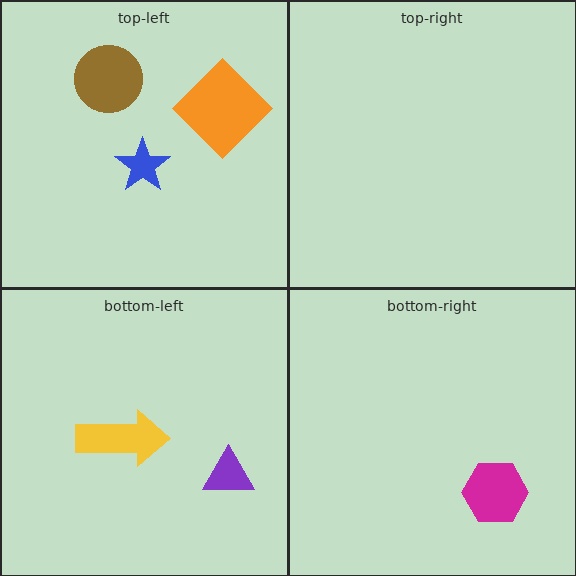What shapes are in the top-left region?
The brown circle, the blue star, the orange diamond.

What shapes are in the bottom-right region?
The magenta hexagon.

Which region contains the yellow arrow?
The bottom-left region.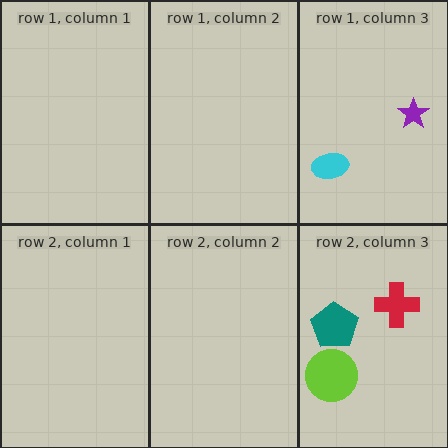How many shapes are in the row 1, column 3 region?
2.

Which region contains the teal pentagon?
The row 2, column 3 region.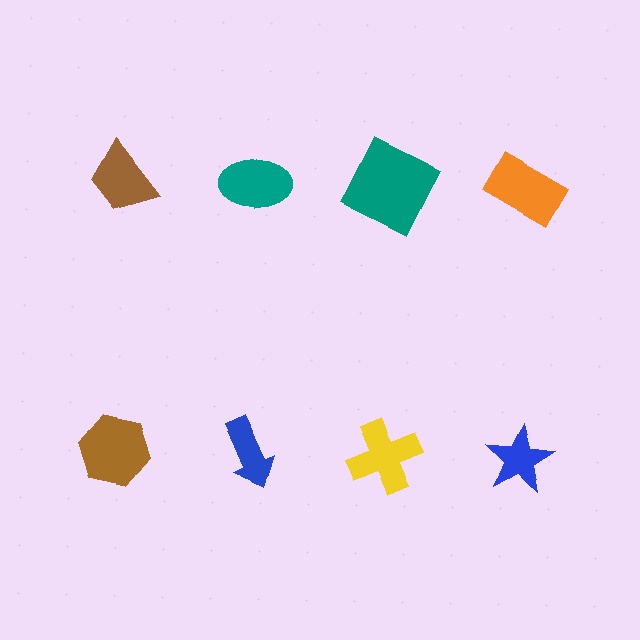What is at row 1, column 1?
A brown trapezoid.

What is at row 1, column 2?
A teal ellipse.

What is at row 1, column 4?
An orange rectangle.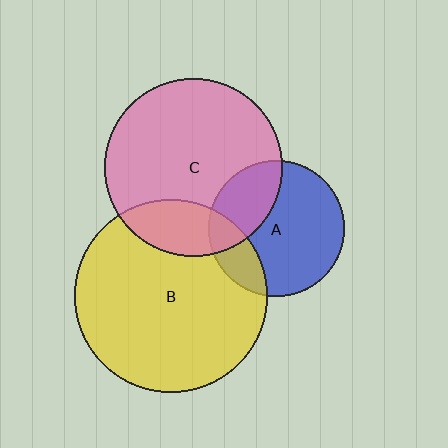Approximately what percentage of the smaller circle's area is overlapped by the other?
Approximately 20%.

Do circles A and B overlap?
Yes.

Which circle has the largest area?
Circle B (yellow).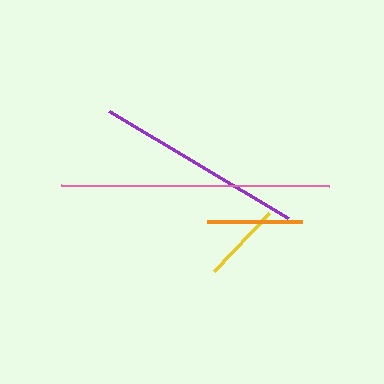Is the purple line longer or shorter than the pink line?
The pink line is longer than the purple line.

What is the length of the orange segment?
The orange segment is approximately 95 pixels long.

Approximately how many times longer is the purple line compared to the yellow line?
The purple line is approximately 2.6 times the length of the yellow line.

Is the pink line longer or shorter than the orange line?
The pink line is longer than the orange line.